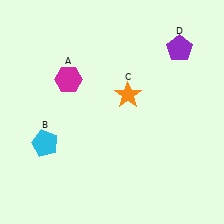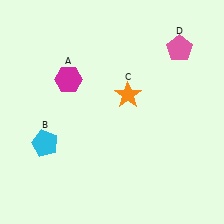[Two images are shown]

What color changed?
The pentagon (D) changed from purple in Image 1 to pink in Image 2.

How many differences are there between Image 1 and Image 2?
There is 1 difference between the two images.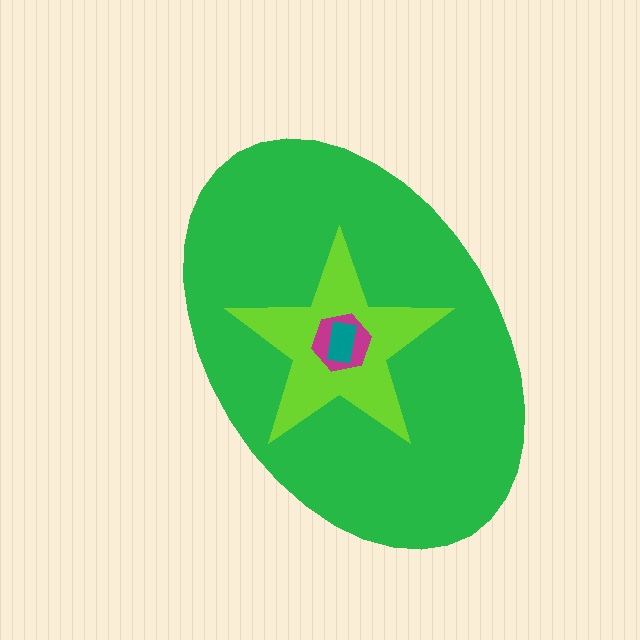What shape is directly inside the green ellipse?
The lime star.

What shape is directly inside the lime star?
The magenta hexagon.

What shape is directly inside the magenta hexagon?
The teal rectangle.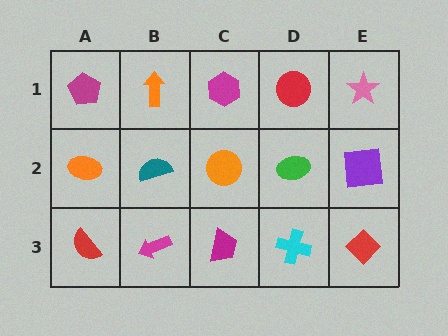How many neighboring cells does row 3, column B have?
3.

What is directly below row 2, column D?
A cyan cross.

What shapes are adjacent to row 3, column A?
An orange ellipse (row 2, column A), a magenta arrow (row 3, column B).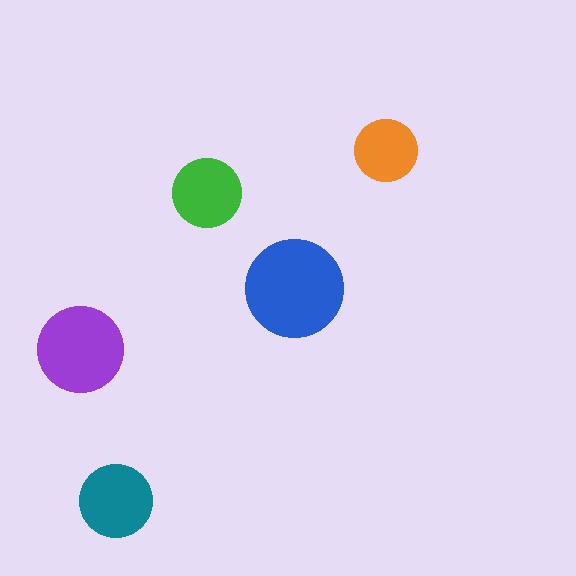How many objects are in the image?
There are 5 objects in the image.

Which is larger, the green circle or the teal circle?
The teal one.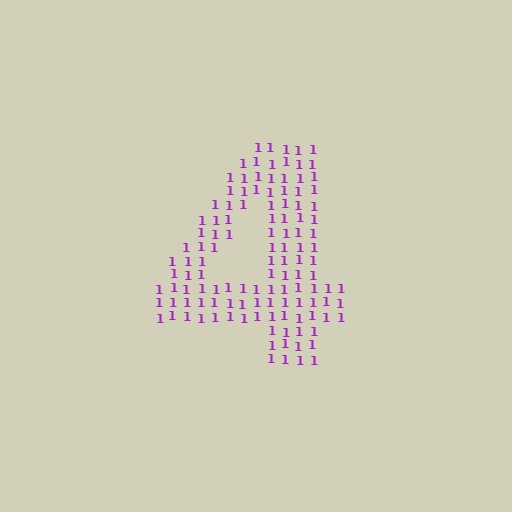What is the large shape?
The large shape is the digit 4.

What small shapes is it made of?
It is made of small digit 1's.